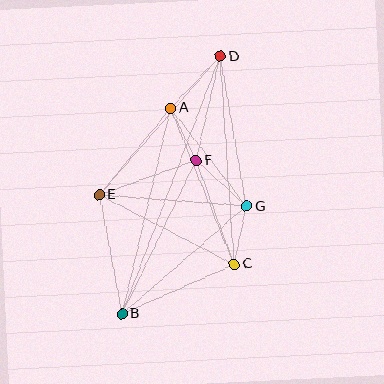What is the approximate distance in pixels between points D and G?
The distance between D and G is approximately 152 pixels.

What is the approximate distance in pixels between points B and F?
The distance between B and F is approximately 170 pixels.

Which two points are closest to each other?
Points A and F are closest to each other.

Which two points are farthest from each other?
Points B and D are farthest from each other.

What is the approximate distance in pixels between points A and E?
The distance between A and E is approximately 112 pixels.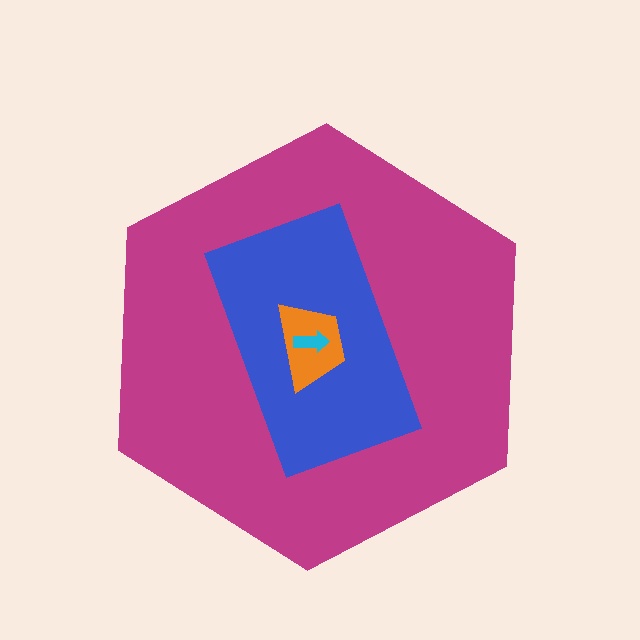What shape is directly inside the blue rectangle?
The orange trapezoid.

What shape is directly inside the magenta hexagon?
The blue rectangle.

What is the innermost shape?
The cyan arrow.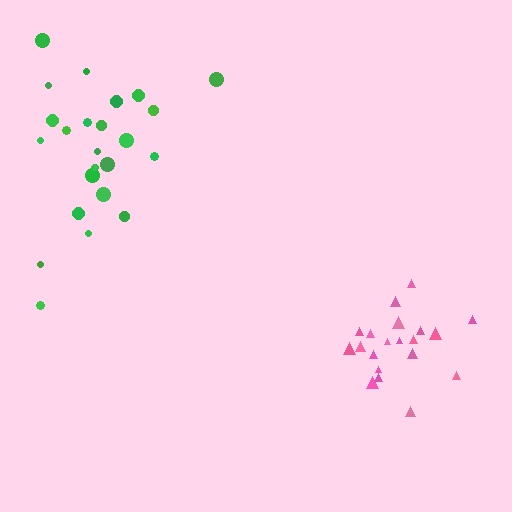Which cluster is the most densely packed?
Pink.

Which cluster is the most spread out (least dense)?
Green.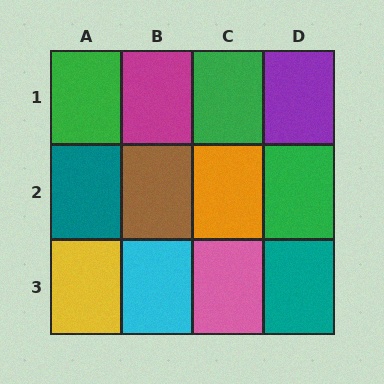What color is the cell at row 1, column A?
Green.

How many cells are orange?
1 cell is orange.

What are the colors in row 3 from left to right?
Yellow, cyan, pink, teal.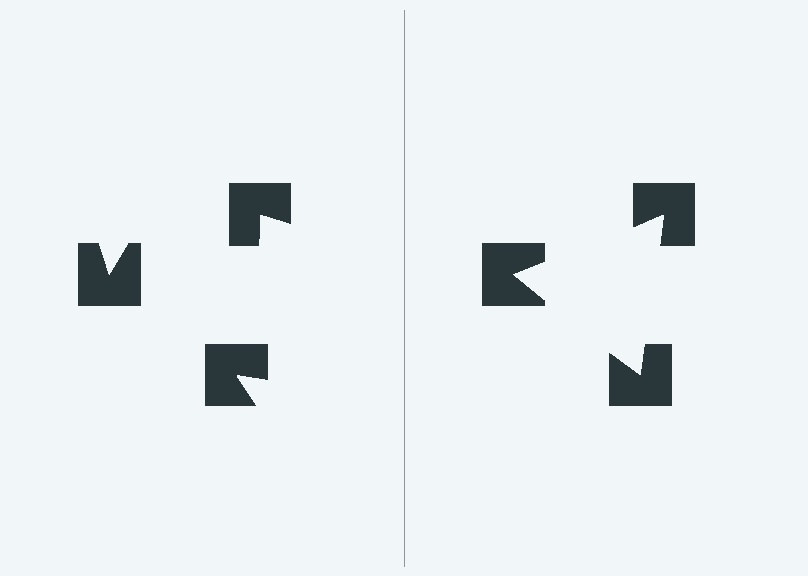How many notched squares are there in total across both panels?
6 — 3 on each side.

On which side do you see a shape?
An illusory triangle appears on the right side. On the left side the wedge cuts are rotated, so no coherent shape forms.